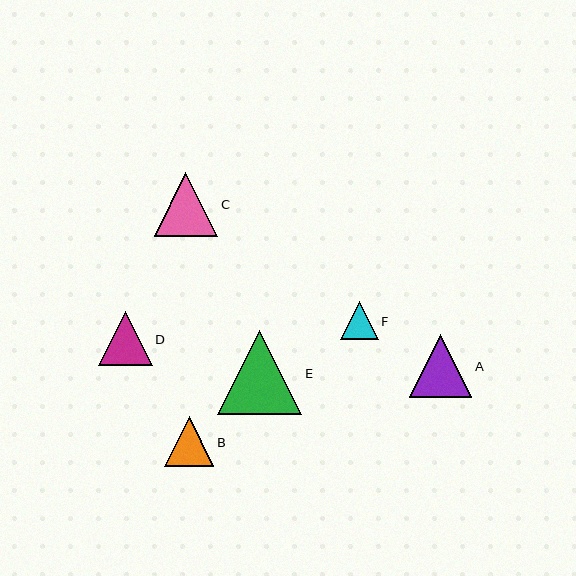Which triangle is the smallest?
Triangle F is the smallest with a size of approximately 38 pixels.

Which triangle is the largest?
Triangle E is the largest with a size of approximately 84 pixels.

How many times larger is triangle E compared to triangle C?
Triangle E is approximately 1.3 times the size of triangle C.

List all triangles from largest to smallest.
From largest to smallest: E, C, A, D, B, F.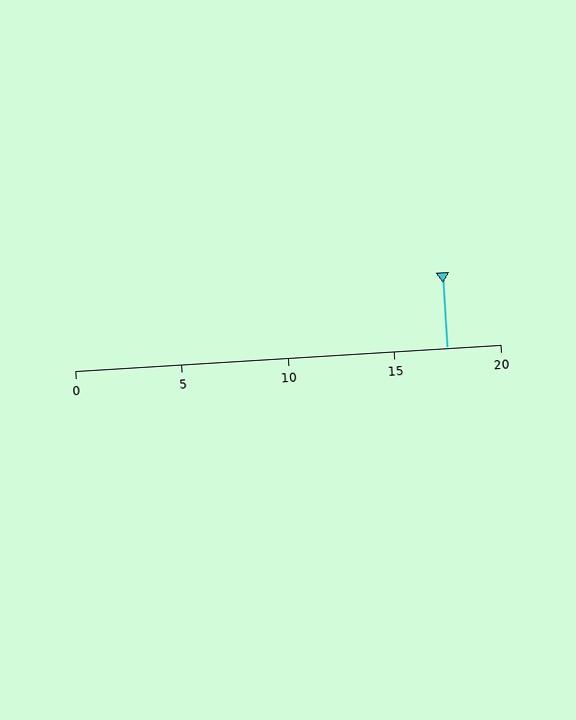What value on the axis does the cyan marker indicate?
The marker indicates approximately 17.5.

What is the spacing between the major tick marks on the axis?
The major ticks are spaced 5 apart.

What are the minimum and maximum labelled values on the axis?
The axis runs from 0 to 20.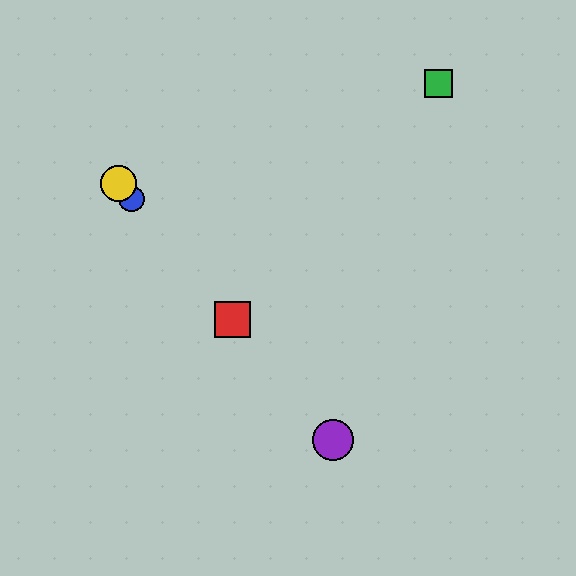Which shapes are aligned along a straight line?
The red square, the blue circle, the yellow circle, the purple circle are aligned along a straight line.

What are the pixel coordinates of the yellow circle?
The yellow circle is at (119, 183).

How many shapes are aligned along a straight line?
4 shapes (the red square, the blue circle, the yellow circle, the purple circle) are aligned along a straight line.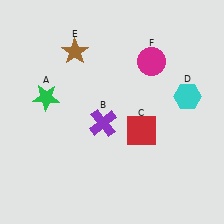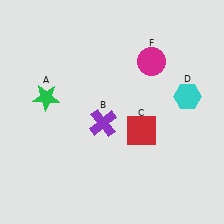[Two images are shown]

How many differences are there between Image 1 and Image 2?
There is 1 difference between the two images.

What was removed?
The brown star (E) was removed in Image 2.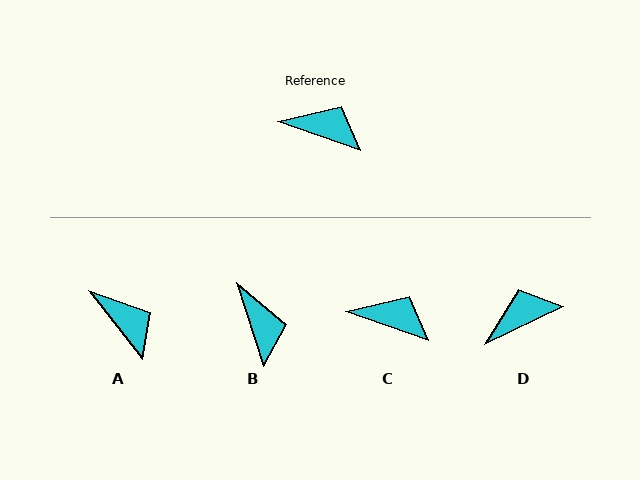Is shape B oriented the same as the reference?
No, it is off by about 53 degrees.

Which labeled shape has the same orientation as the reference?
C.